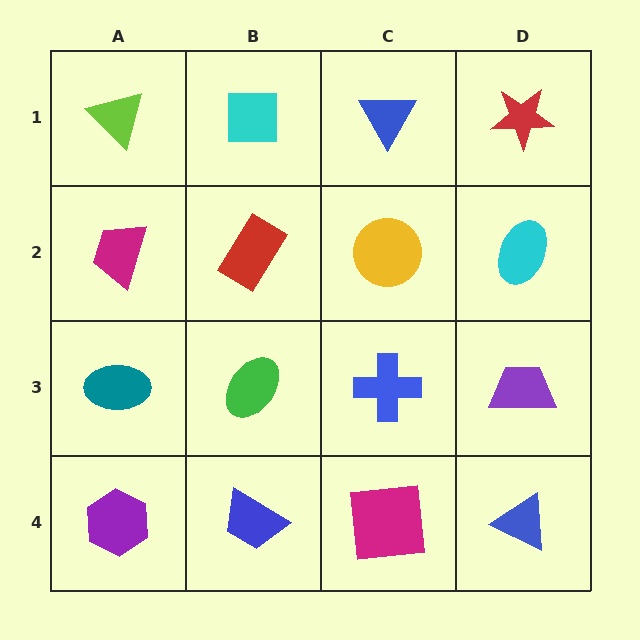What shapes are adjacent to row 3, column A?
A magenta trapezoid (row 2, column A), a purple hexagon (row 4, column A), a green ellipse (row 3, column B).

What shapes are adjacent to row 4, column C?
A blue cross (row 3, column C), a blue trapezoid (row 4, column B), a blue triangle (row 4, column D).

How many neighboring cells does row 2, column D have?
3.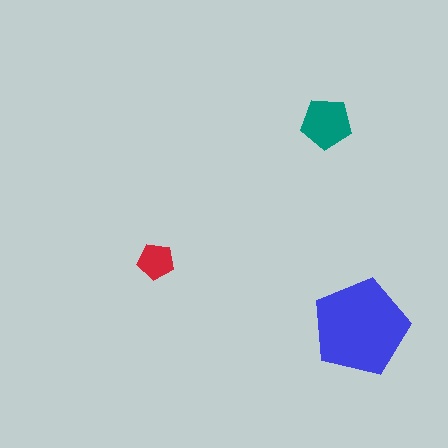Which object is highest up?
The teal pentagon is topmost.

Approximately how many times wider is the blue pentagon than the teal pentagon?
About 2 times wider.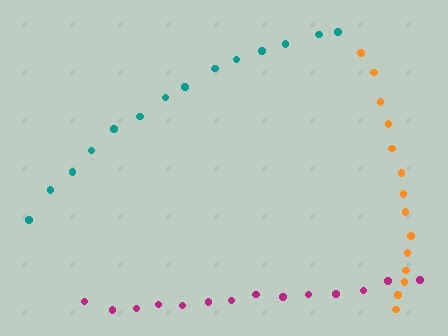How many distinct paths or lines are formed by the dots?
There are 3 distinct paths.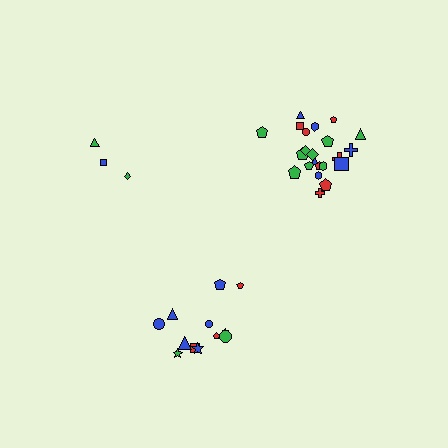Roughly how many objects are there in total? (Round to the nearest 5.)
Roughly 35 objects in total.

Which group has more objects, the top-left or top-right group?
The top-right group.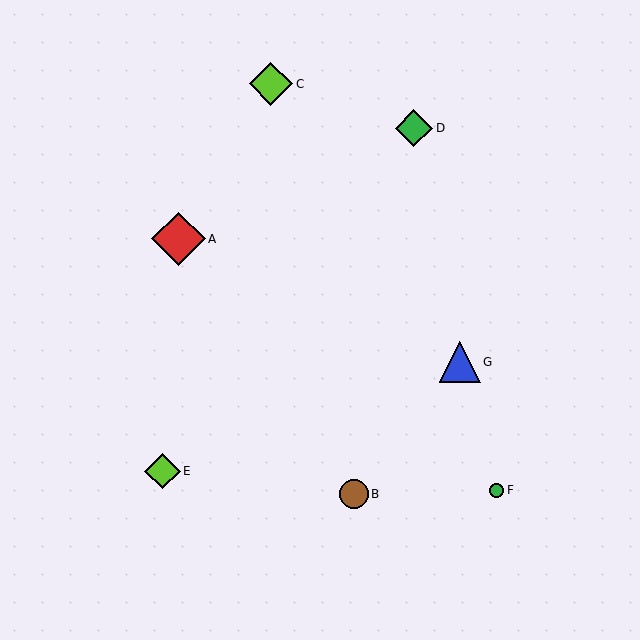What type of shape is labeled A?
Shape A is a red diamond.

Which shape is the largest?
The red diamond (labeled A) is the largest.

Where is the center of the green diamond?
The center of the green diamond is at (414, 128).